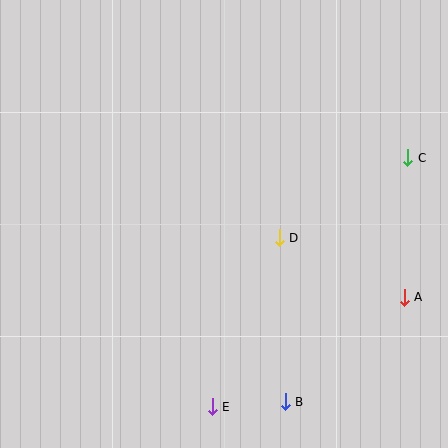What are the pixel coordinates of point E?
Point E is at (212, 407).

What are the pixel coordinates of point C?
Point C is at (408, 158).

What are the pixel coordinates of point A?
Point A is at (404, 297).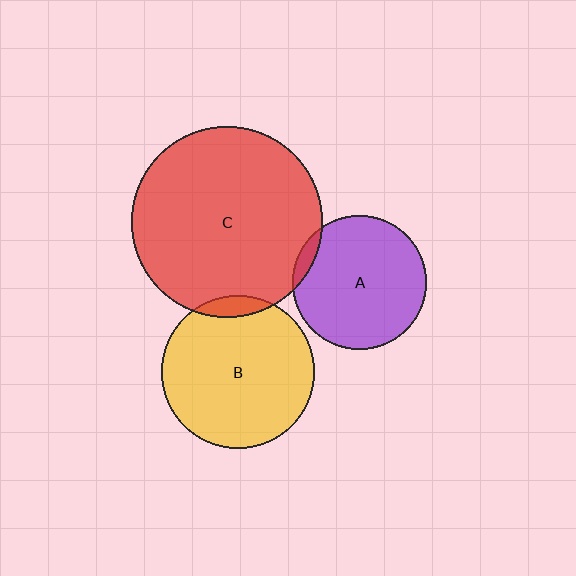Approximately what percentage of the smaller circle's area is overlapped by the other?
Approximately 5%.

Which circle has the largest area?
Circle C (red).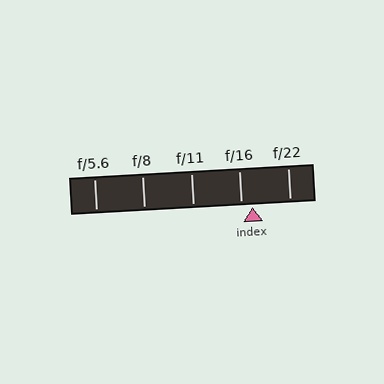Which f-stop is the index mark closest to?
The index mark is closest to f/16.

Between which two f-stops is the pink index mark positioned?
The index mark is between f/16 and f/22.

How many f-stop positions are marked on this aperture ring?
There are 5 f-stop positions marked.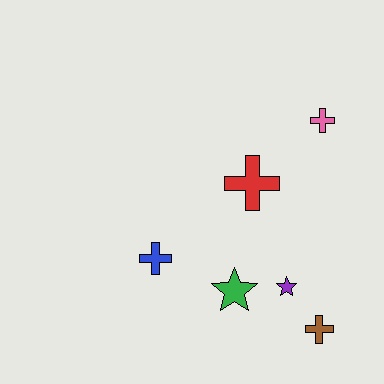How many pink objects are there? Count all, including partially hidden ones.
There is 1 pink object.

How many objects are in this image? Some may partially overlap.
There are 6 objects.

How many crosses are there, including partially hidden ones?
There are 4 crosses.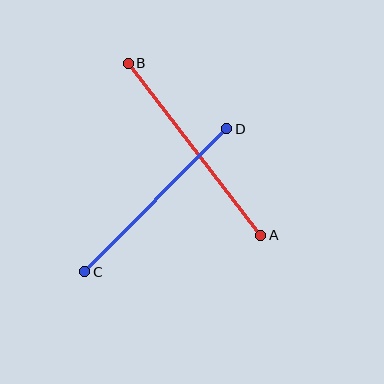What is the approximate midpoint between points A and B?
The midpoint is at approximately (195, 149) pixels.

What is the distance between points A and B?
The distance is approximately 217 pixels.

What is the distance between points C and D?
The distance is approximately 202 pixels.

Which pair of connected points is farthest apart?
Points A and B are farthest apart.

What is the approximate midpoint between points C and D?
The midpoint is at approximately (156, 200) pixels.